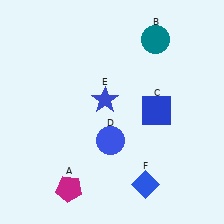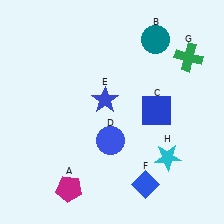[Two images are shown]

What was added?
A green cross (G), a cyan star (H) were added in Image 2.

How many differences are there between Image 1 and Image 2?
There are 2 differences between the two images.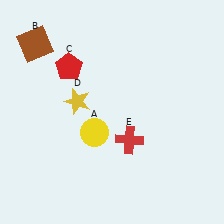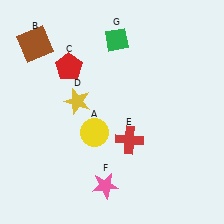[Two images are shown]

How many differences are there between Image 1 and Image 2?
There are 2 differences between the two images.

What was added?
A pink star (F), a green diamond (G) were added in Image 2.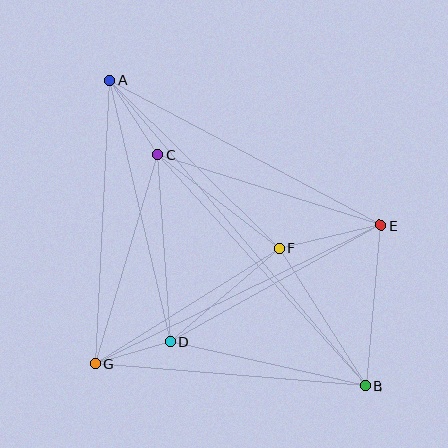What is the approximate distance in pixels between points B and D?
The distance between B and D is approximately 201 pixels.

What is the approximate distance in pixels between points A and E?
The distance between A and E is approximately 307 pixels.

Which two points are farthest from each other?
Points A and B are farthest from each other.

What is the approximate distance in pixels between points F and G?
The distance between F and G is approximately 217 pixels.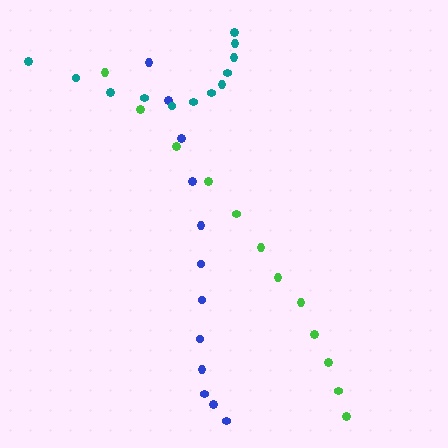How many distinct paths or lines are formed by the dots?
There are 3 distinct paths.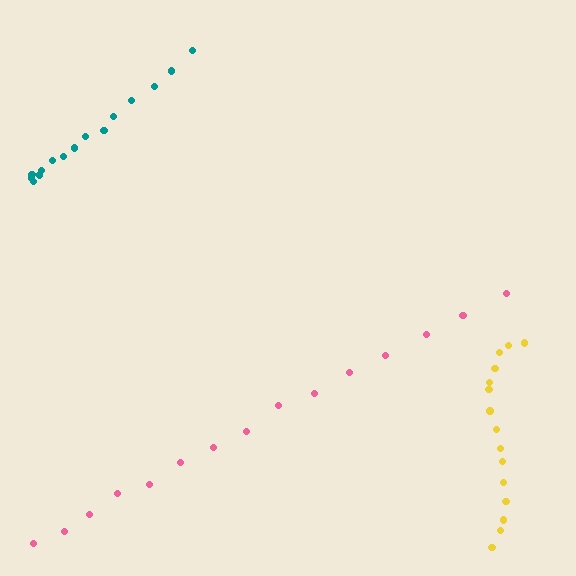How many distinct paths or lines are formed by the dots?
There are 3 distinct paths.